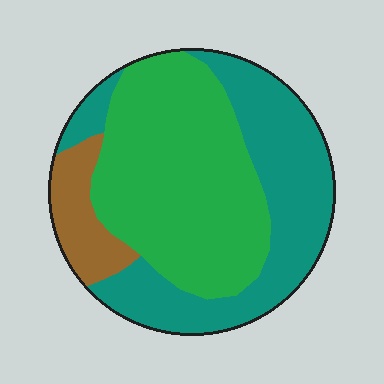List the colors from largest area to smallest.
From largest to smallest: green, teal, brown.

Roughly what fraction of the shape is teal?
Teal takes up between a quarter and a half of the shape.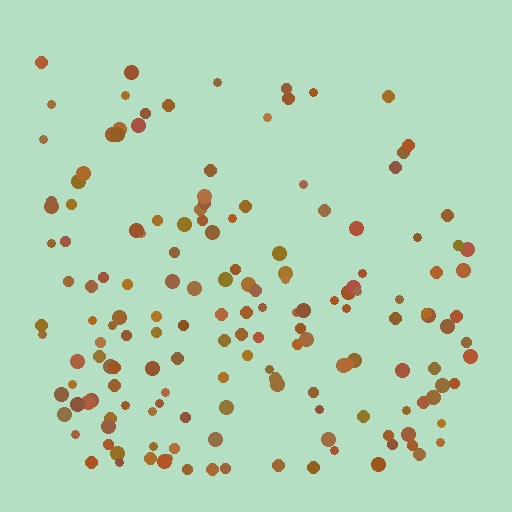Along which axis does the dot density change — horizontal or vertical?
Vertical.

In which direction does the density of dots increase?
From top to bottom, with the bottom side densest.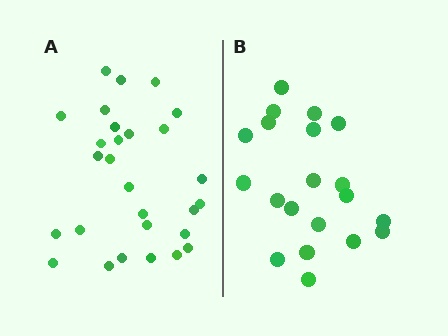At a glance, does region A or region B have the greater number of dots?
Region A (the left region) has more dots.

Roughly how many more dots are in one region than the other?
Region A has roughly 8 or so more dots than region B.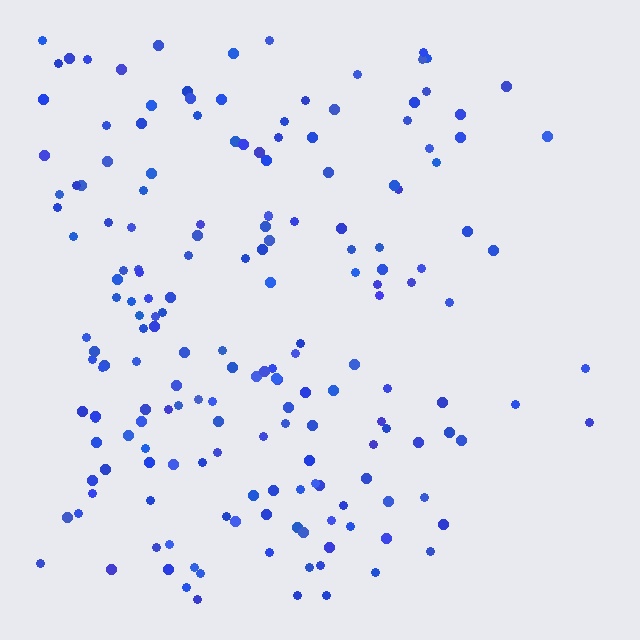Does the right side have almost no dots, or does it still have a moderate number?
Still a moderate number, just noticeably fewer than the left.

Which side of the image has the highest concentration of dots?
The left.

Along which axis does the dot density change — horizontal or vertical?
Horizontal.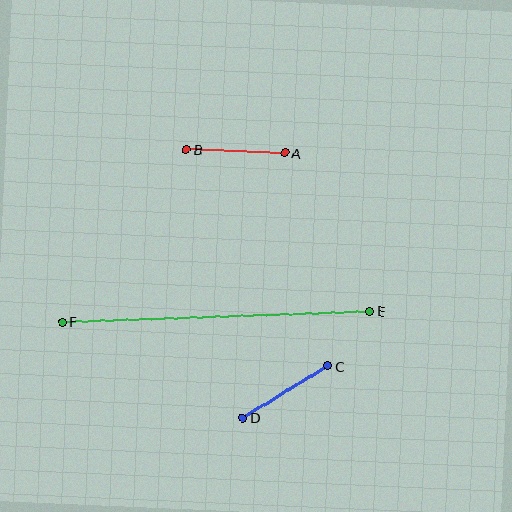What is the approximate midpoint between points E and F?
The midpoint is at approximately (216, 317) pixels.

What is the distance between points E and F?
The distance is approximately 308 pixels.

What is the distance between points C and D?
The distance is approximately 100 pixels.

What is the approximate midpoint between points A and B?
The midpoint is at approximately (236, 151) pixels.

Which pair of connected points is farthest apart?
Points E and F are farthest apart.